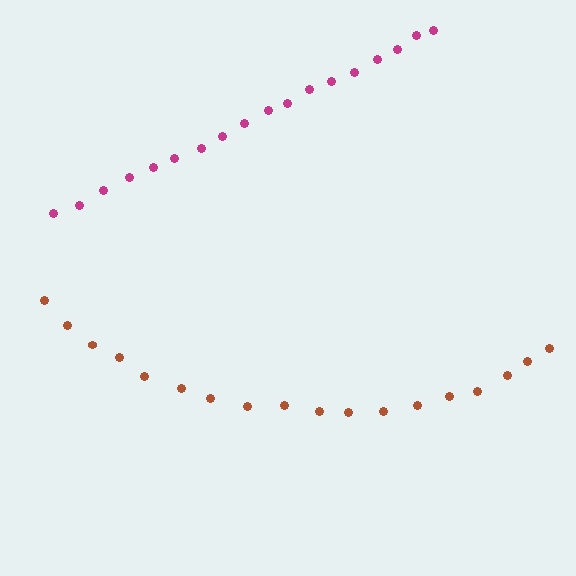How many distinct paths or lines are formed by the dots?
There are 2 distinct paths.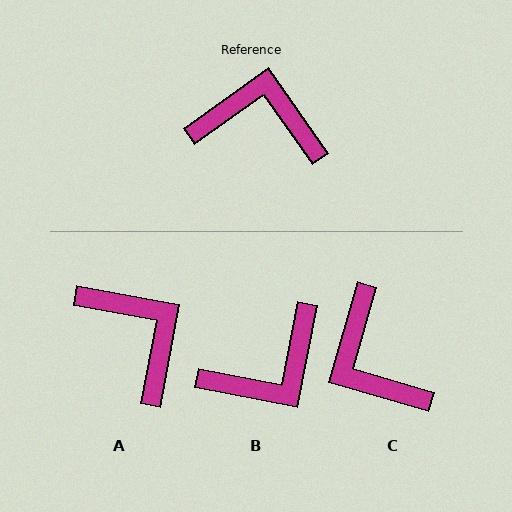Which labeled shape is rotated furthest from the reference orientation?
B, about 136 degrees away.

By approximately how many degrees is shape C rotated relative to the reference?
Approximately 129 degrees counter-clockwise.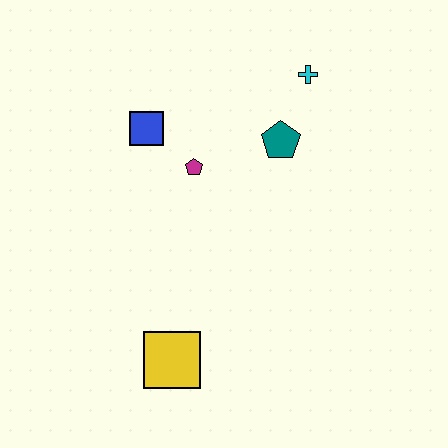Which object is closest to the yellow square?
The magenta pentagon is closest to the yellow square.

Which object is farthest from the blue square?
The yellow square is farthest from the blue square.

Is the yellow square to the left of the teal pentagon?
Yes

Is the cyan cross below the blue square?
No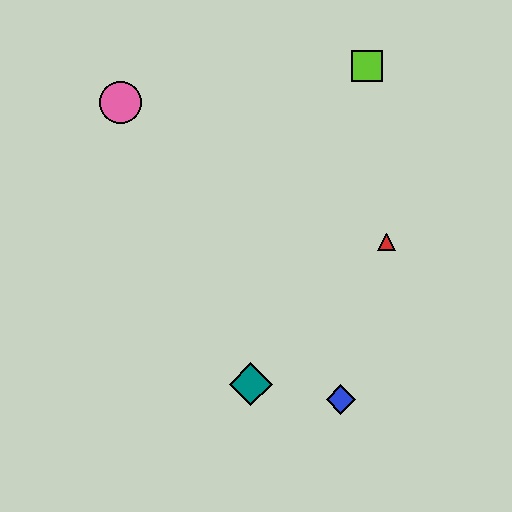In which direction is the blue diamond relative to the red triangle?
The blue diamond is below the red triangle.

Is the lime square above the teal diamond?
Yes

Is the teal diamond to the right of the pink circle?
Yes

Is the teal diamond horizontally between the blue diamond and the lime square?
No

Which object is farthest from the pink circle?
The blue diamond is farthest from the pink circle.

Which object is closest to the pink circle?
The lime square is closest to the pink circle.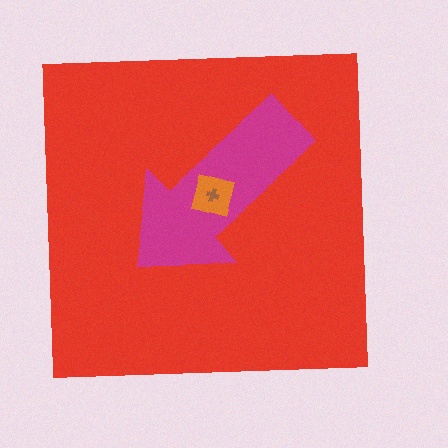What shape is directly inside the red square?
The magenta arrow.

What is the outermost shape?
The red square.